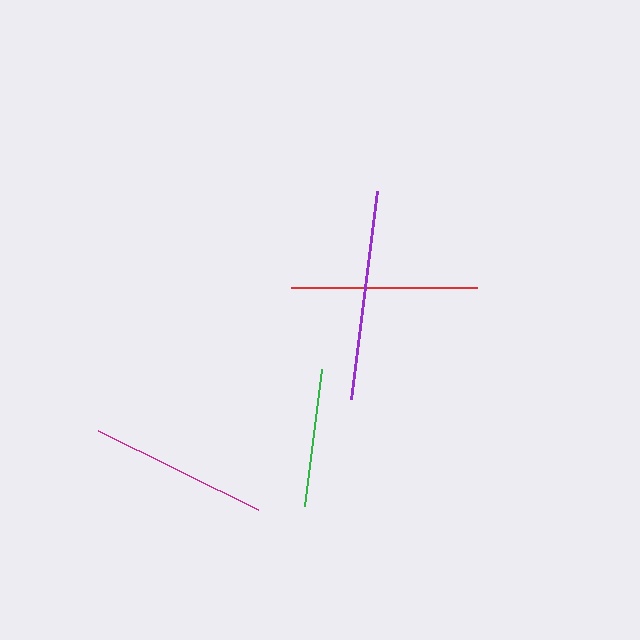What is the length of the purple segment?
The purple segment is approximately 209 pixels long.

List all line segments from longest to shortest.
From longest to shortest: purple, red, magenta, green.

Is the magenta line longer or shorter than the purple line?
The purple line is longer than the magenta line.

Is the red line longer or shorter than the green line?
The red line is longer than the green line.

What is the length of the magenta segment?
The magenta segment is approximately 178 pixels long.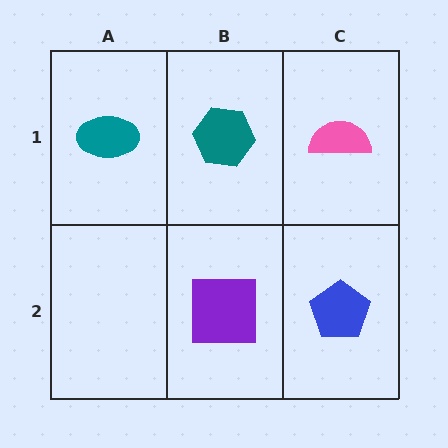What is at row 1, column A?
A teal ellipse.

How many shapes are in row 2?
2 shapes.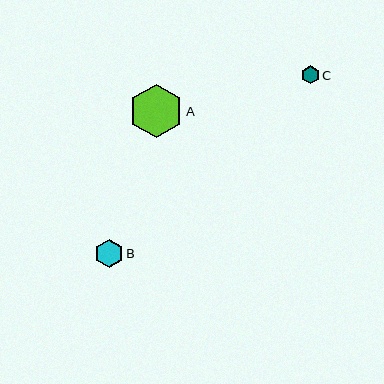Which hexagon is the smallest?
Hexagon C is the smallest with a size of approximately 18 pixels.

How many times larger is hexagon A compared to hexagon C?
Hexagon A is approximately 2.9 times the size of hexagon C.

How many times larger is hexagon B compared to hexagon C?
Hexagon B is approximately 1.5 times the size of hexagon C.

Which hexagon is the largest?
Hexagon A is the largest with a size of approximately 53 pixels.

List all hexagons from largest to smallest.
From largest to smallest: A, B, C.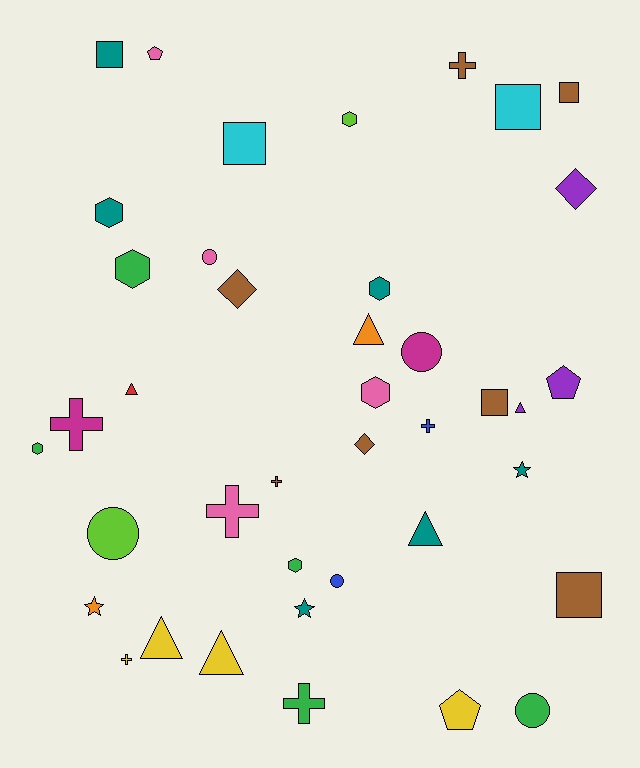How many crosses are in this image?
There are 7 crosses.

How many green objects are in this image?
There are 5 green objects.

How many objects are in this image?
There are 40 objects.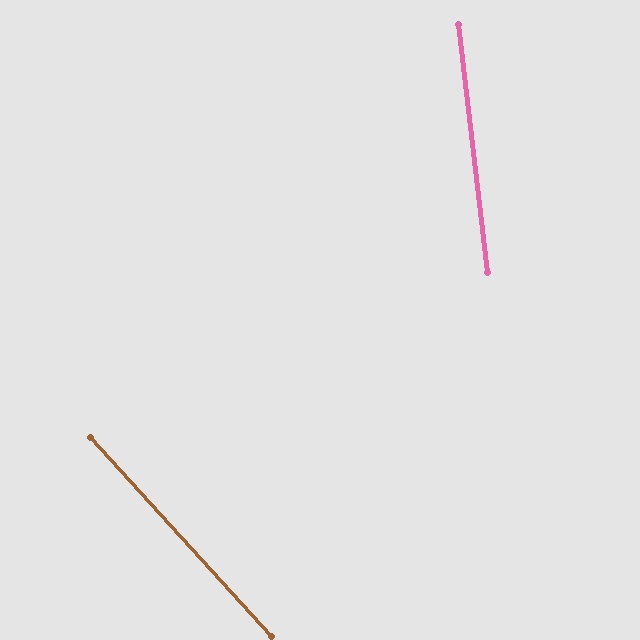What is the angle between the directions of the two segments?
Approximately 35 degrees.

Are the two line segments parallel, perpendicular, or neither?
Neither parallel nor perpendicular — they differ by about 35°.